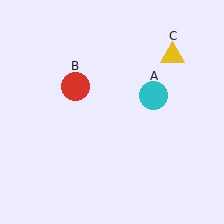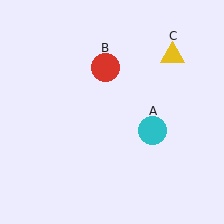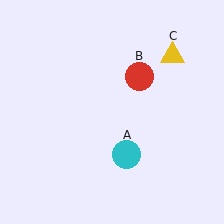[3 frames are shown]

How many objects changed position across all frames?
2 objects changed position: cyan circle (object A), red circle (object B).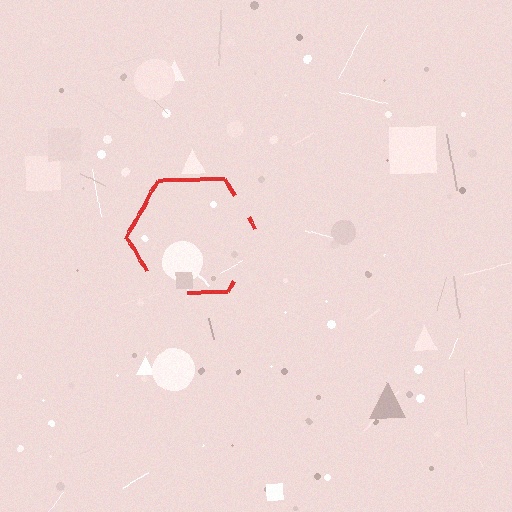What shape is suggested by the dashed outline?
The dashed outline suggests a hexagon.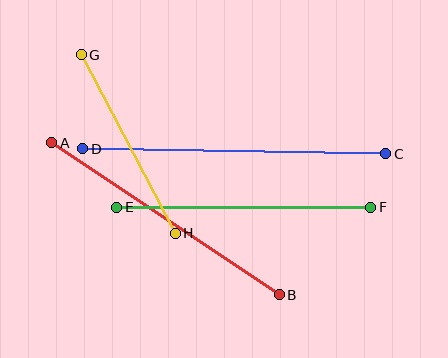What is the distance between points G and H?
The distance is approximately 201 pixels.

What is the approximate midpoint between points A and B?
The midpoint is at approximately (166, 219) pixels.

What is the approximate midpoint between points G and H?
The midpoint is at approximately (128, 144) pixels.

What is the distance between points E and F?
The distance is approximately 254 pixels.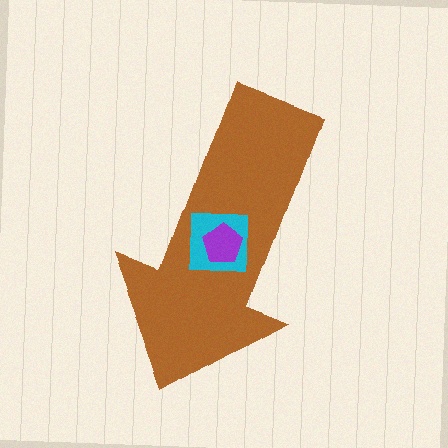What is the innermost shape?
The purple pentagon.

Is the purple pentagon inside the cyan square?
Yes.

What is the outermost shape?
The brown arrow.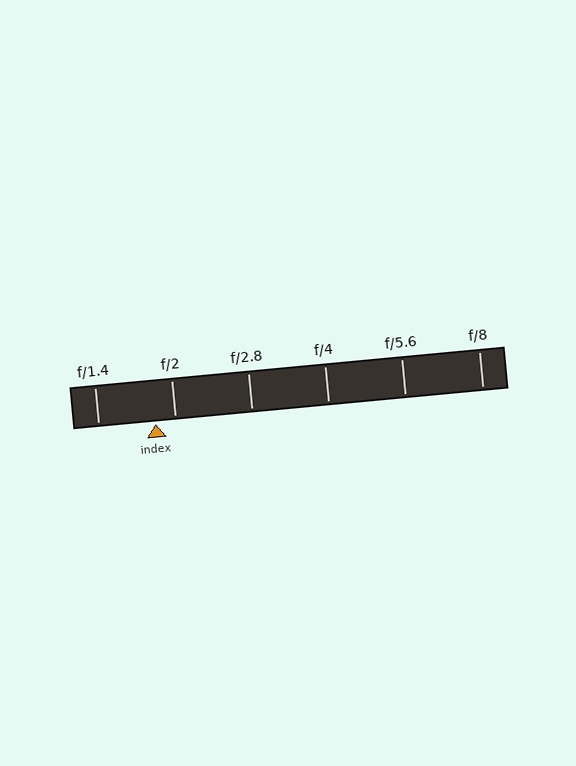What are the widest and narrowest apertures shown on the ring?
The widest aperture shown is f/1.4 and the narrowest is f/8.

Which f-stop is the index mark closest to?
The index mark is closest to f/2.